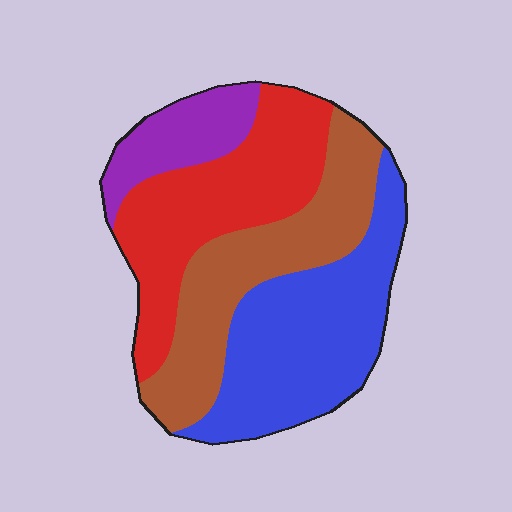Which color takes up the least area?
Purple, at roughly 10%.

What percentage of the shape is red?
Red covers about 30% of the shape.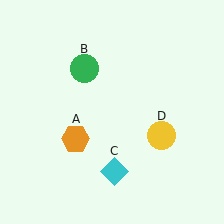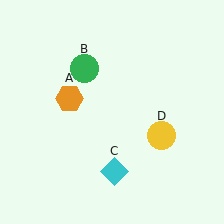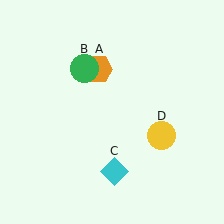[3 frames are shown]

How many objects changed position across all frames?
1 object changed position: orange hexagon (object A).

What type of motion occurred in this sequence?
The orange hexagon (object A) rotated clockwise around the center of the scene.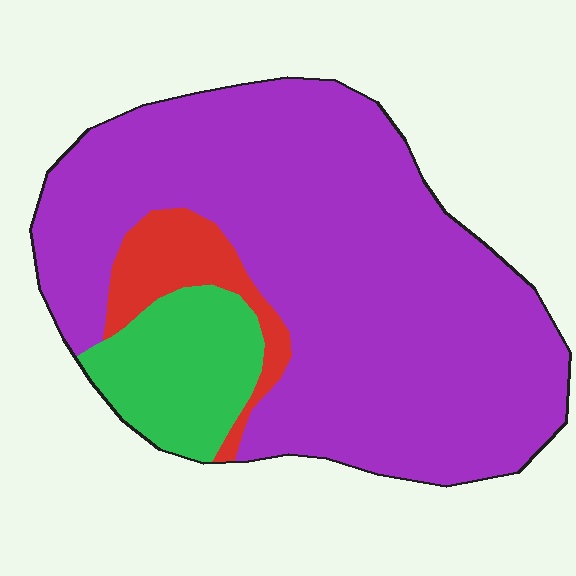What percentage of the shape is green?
Green takes up less than a quarter of the shape.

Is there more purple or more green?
Purple.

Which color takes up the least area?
Red, at roughly 10%.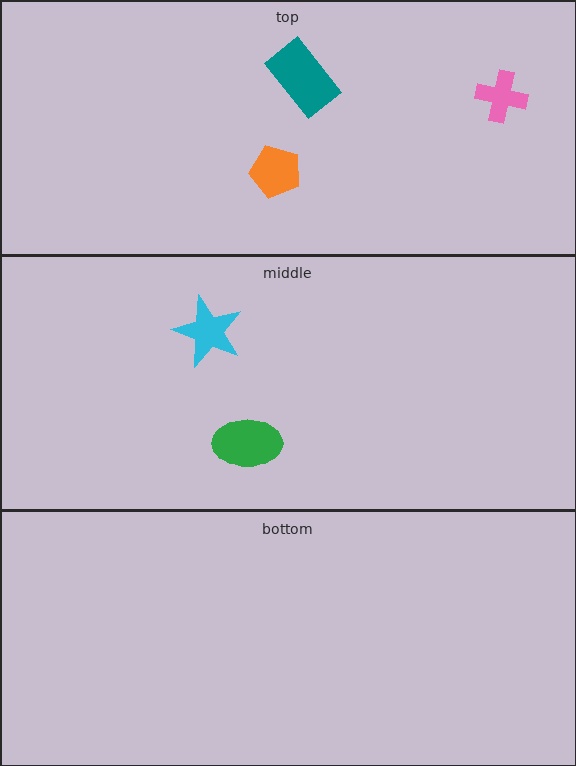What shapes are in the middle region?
The green ellipse, the cyan star.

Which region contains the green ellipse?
The middle region.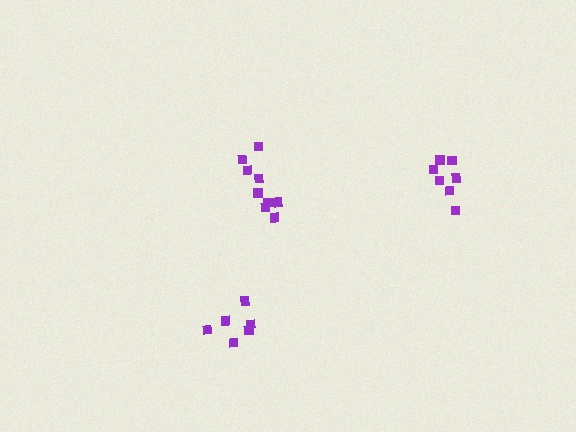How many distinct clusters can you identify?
There are 3 distinct clusters.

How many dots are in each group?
Group 1: 9 dots, Group 2: 6 dots, Group 3: 7 dots (22 total).